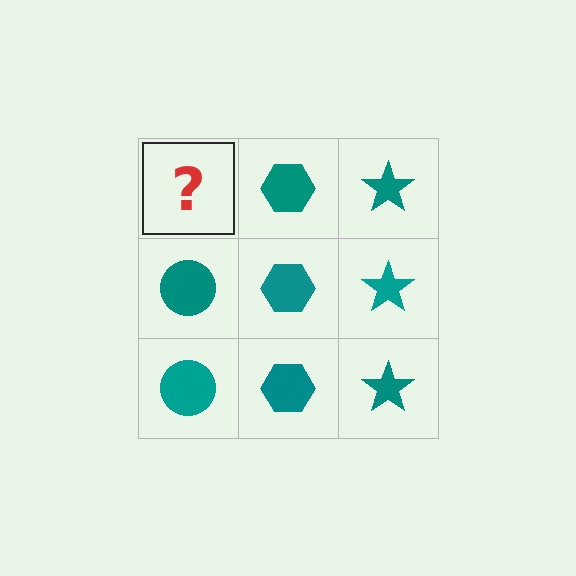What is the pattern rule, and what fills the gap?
The rule is that each column has a consistent shape. The gap should be filled with a teal circle.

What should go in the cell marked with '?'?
The missing cell should contain a teal circle.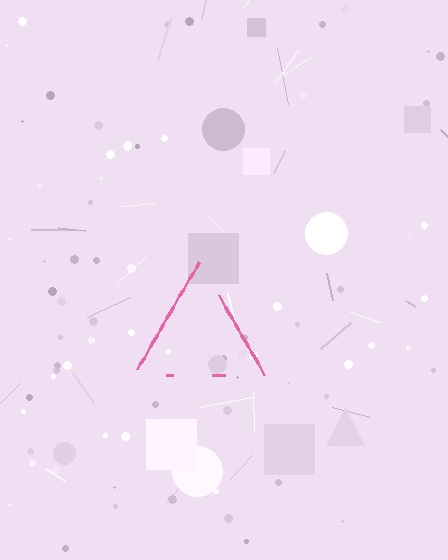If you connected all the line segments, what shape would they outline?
They would outline a triangle.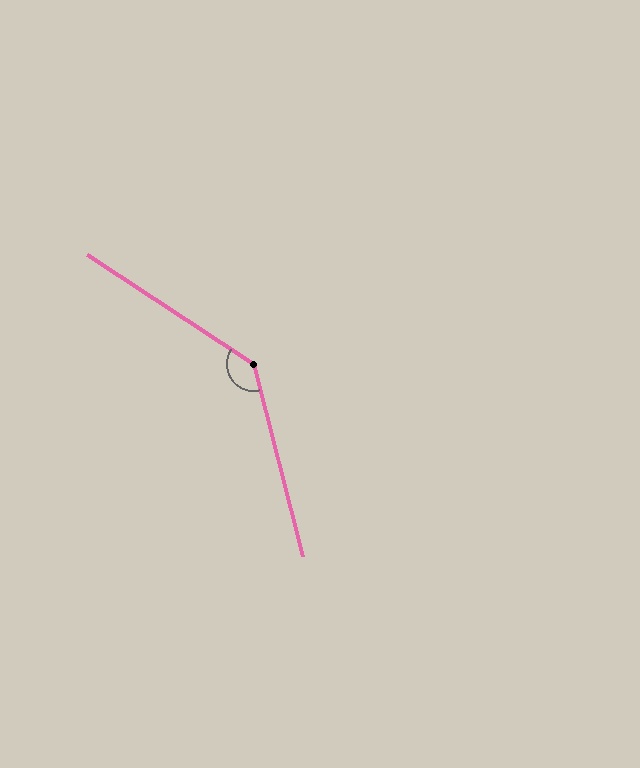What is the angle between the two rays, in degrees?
Approximately 137 degrees.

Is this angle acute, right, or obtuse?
It is obtuse.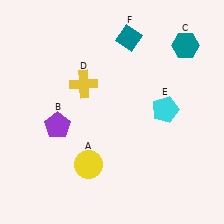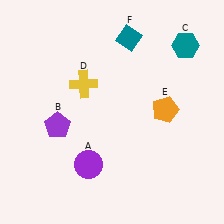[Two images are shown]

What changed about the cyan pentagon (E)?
In Image 1, E is cyan. In Image 2, it changed to orange.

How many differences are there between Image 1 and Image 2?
There are 2 differences between the two images.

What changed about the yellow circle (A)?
In Image 1, A is yellow. In Image 2, it changed to purple.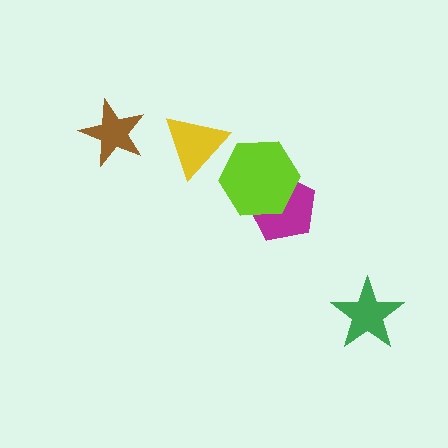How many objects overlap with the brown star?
0 objects overlap with the brown star.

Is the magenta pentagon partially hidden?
Yes, it is partially covered by another shape.